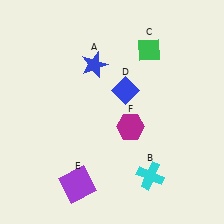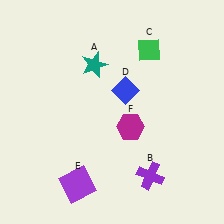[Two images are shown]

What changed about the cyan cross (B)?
In Image 1, B is cyan. In Image 2, it changed to purple.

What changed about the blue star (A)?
In Image 1, A is blue. In Image 2, it changed to teal.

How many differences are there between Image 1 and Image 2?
There are 2 differences between the two images.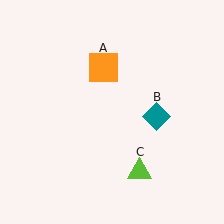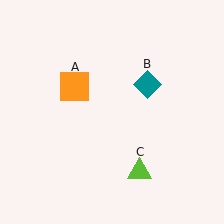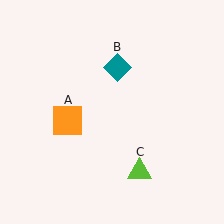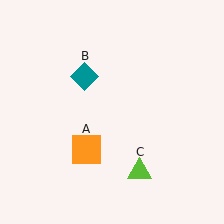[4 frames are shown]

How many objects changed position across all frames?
2 objects changed position: orange square (object A), teal diamond (object B).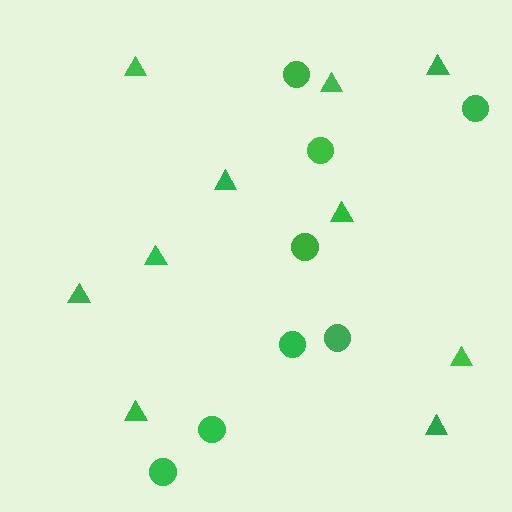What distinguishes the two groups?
There are 2 groups: one group of triangles (10) and one group of circles (8).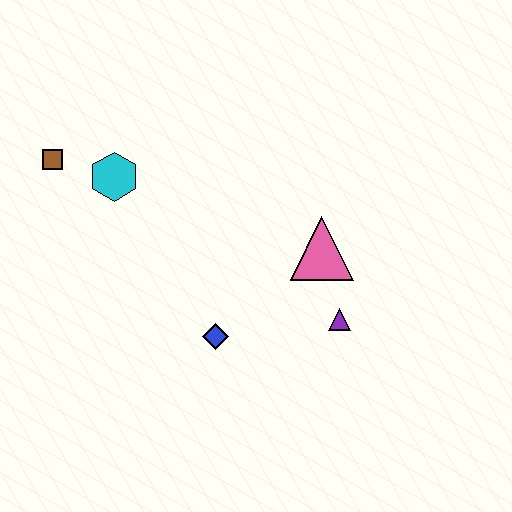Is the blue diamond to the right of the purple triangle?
No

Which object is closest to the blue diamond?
The purple triangle is closest to the blue diamond.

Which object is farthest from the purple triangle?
The brown square is farthest from the purple triangle.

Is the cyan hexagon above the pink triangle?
Yes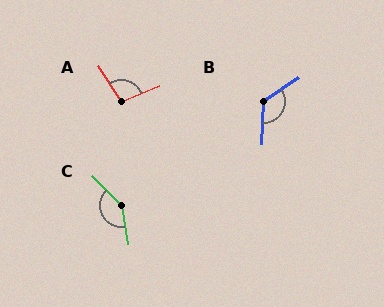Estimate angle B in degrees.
Approximately 126 degrees.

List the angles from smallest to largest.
A (100°), B (126°), C (145°).